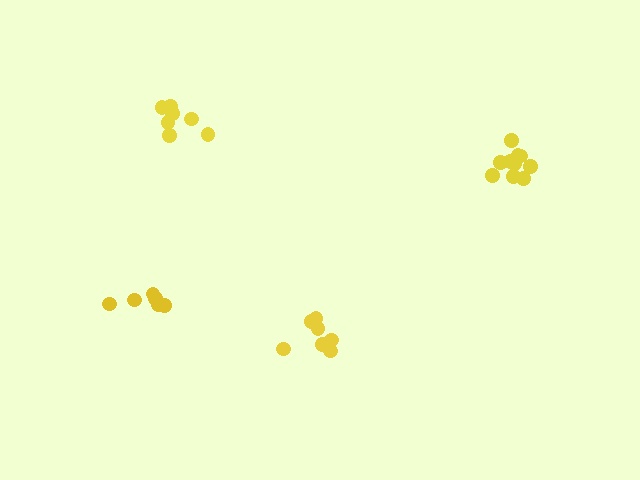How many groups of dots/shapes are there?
There are 4 groups.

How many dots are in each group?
Group 1: 6 dots, Group 2: 11 dots, Group 3: 7 dots, Group 4: 7 dots (31 total).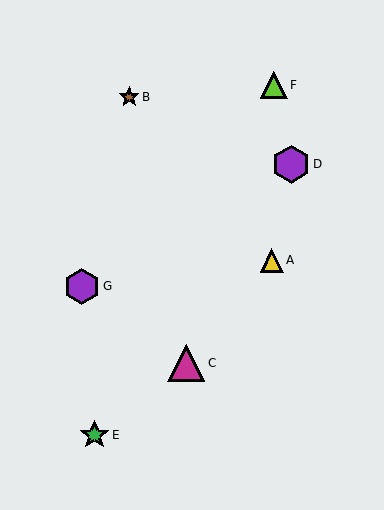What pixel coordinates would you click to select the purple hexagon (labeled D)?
Click at (291, 164) to select the purple hexagon D.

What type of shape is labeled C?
Shape C is a magenta triangle.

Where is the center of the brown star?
The center of the brown star is at (129, 97).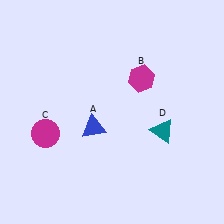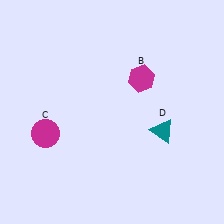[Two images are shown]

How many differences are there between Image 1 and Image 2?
There is 1 difference between the two images.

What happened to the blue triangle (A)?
The blue triangle (A) was removed in Image 2. It was in the bottom-left area of Image 1.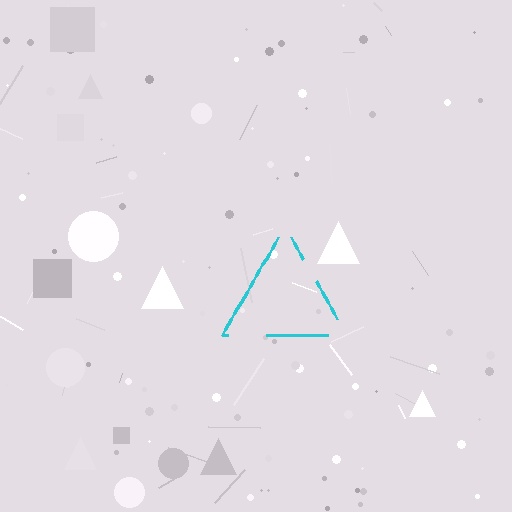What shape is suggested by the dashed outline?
The dashed outline suggests a triangle.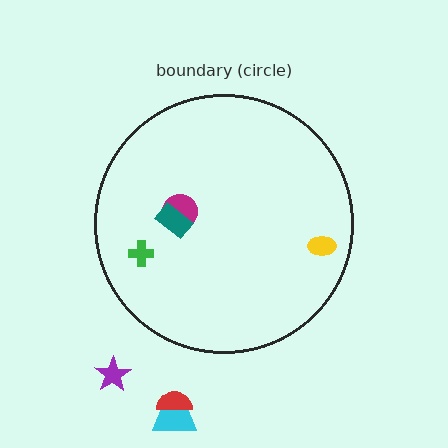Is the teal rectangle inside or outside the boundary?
Inside.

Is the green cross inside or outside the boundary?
Inside.